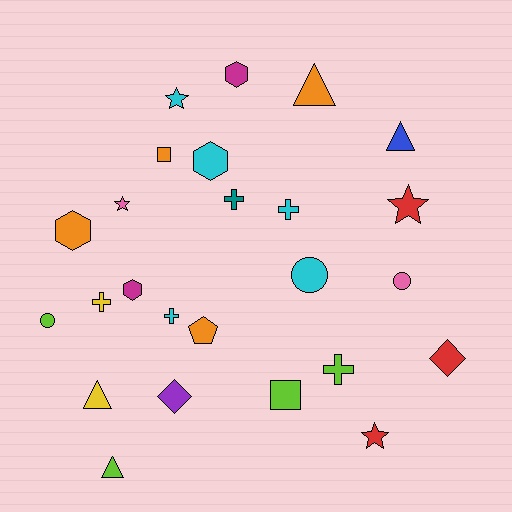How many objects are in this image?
There are 25 objects.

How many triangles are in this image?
There are 4 triangles.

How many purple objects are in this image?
There is 1 purple object.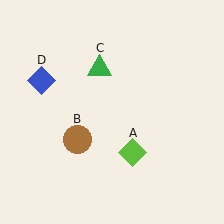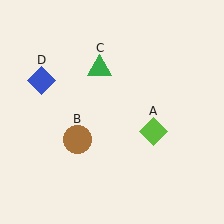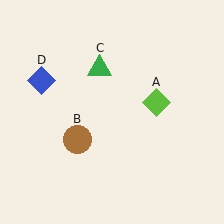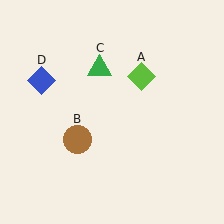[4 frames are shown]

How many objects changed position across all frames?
1 object changed position: lime diamond (object A).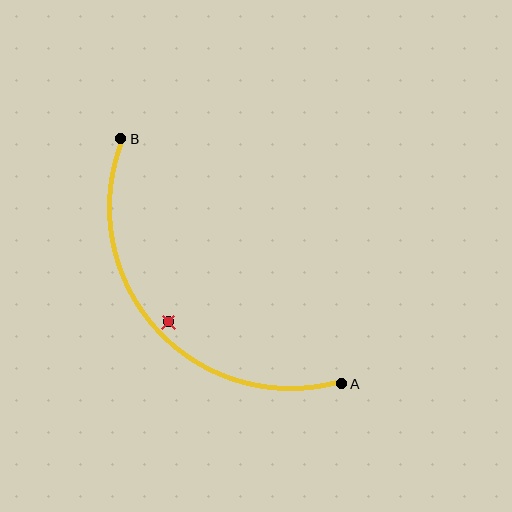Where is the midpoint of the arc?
The arc midpoint is the point on the curve farthest from the straight line joining A and B. It sits below and to the left of that line.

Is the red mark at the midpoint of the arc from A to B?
No — the red mark does not lie on the arc at all. It sits slightly inside the curve.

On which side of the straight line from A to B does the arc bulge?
The arc bulges below and to the left of the straight line connecting A and B.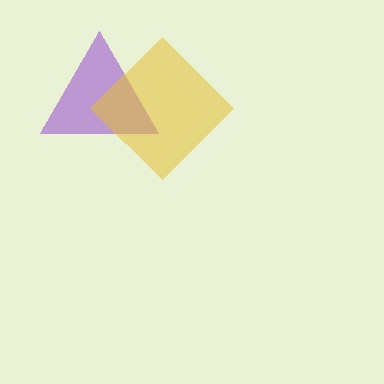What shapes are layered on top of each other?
The layered shapes are: a purple triangle, a yellow diamond.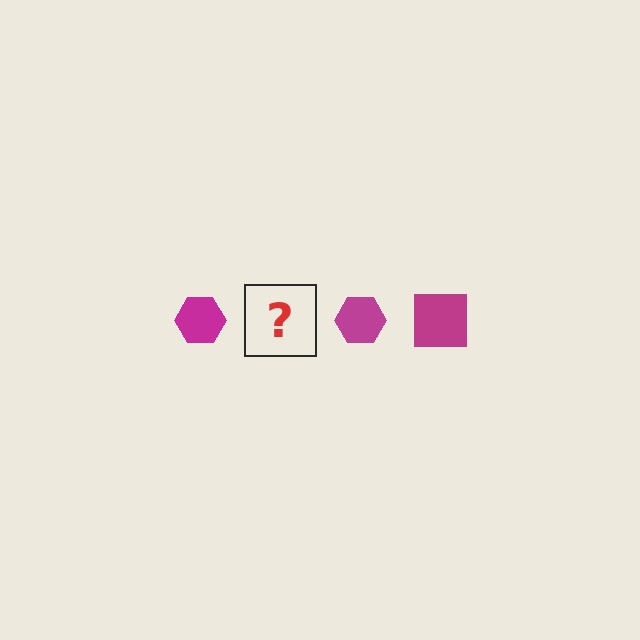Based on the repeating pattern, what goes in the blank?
The blank should be a magenta square.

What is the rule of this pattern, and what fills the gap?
The rule is that the pattern cycles through hexagon, square shapes in magenta. The gap should be filled with a magenta square.